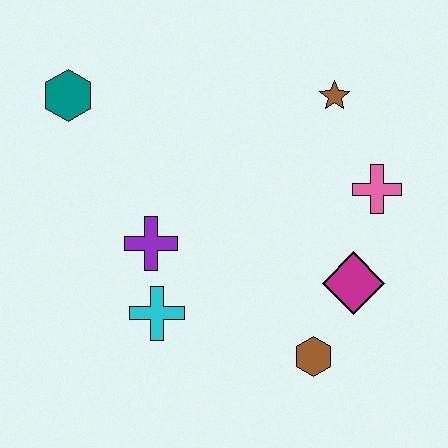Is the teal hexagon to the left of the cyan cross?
Yes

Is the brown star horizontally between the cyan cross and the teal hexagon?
No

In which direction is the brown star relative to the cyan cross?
The brown star is above the cyan cross.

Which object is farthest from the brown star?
The cyan cross is farthest from the brown star.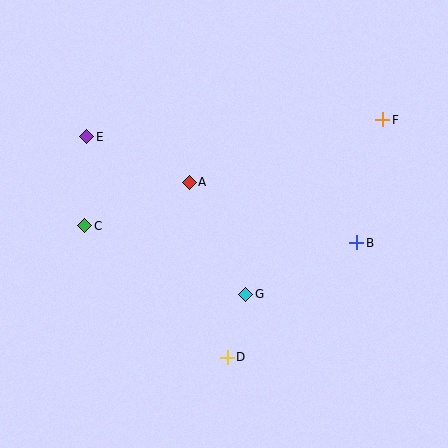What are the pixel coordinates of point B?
Point B is at (357, 243).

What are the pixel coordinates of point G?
Point G is at (246, 294).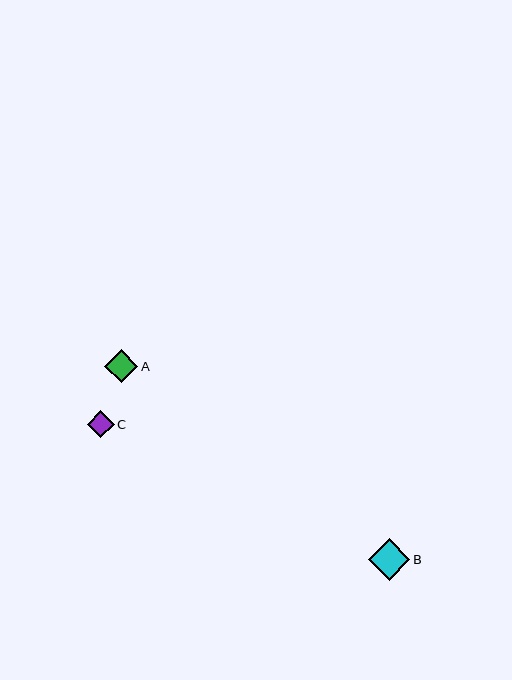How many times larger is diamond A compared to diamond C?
Diamond A is approximately 1.2 times the size of diamond C.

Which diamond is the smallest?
Diamond C is the smallest with a size of approximately 27 pixels.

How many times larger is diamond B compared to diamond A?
Diamond B is approximately 1.3 times the size of diamond A.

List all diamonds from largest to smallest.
From largest to smallest: B, A, C.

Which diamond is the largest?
Diamond B is the largest with a size of approximately 41 pixels.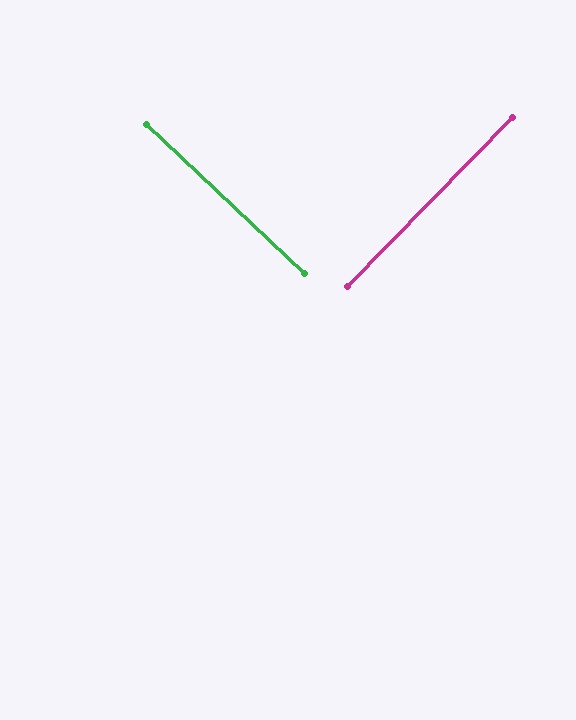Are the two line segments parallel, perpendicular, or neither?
Perpendicular — they meet at approximately 89°.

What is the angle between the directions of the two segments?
Approximately 89 degrees.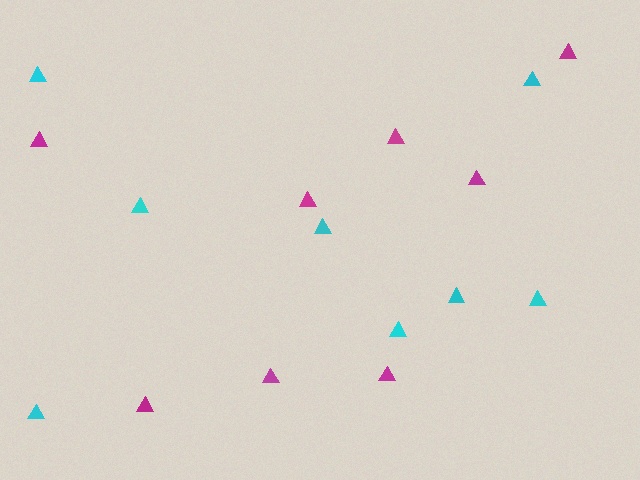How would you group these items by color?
There are 2 groups: one group of magenta triangles (8) and one group of cyan triangles (8).